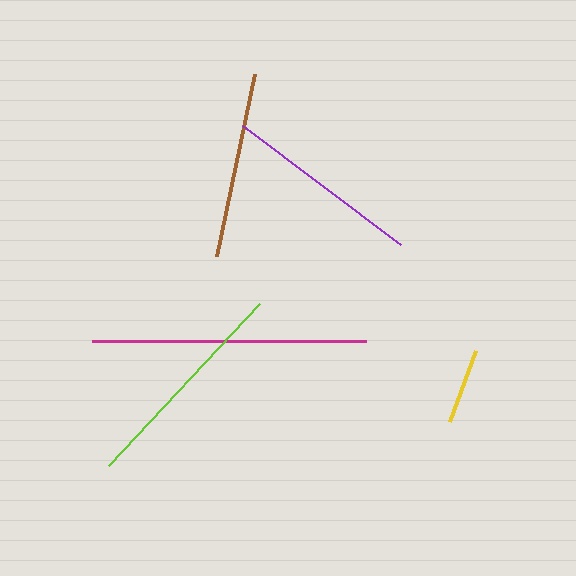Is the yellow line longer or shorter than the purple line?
The purple line is longer than the yellow line.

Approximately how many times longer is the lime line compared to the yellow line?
The lime line is approximately 2.9 times the length of the yellow line.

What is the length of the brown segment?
The brown segment is approximately 185 pixels long.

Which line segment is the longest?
The magenta line is the longest at approximately 275 pixels.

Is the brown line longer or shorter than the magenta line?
The magenta line is longer than the brown line.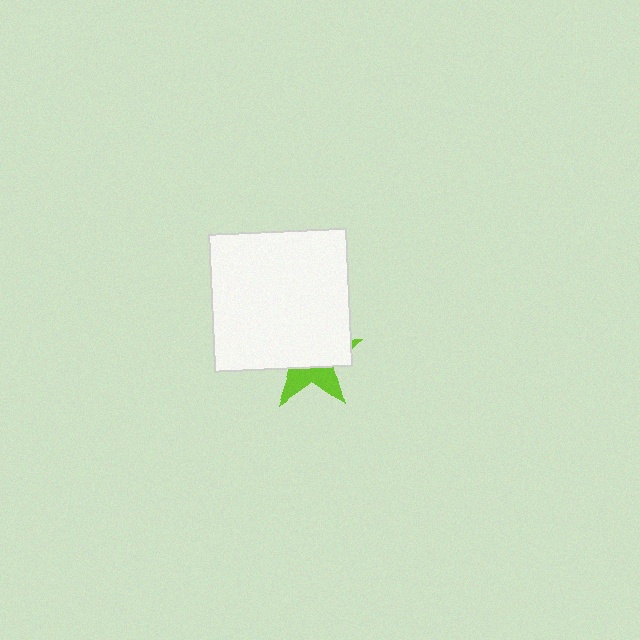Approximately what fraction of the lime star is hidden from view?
Roughly 64% of the lime star is hidden behind the white square.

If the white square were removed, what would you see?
You would see the complete lime star.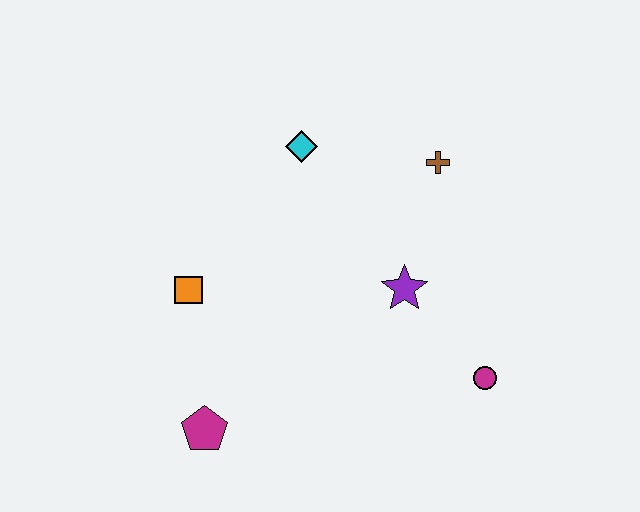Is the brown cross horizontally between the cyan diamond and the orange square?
No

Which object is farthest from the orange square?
The magenta circle is farthest from the orange square.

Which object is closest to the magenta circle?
The purple star is closest to the magenta circle.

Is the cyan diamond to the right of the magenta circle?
No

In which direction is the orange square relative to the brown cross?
The orange square is to the left of the brown cross.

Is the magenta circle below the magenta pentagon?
No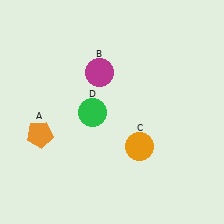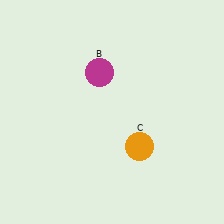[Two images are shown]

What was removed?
The orange pentagon (A), the green circle (D) were removed in Image 2.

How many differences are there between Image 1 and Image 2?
There are 2 differences between the two images.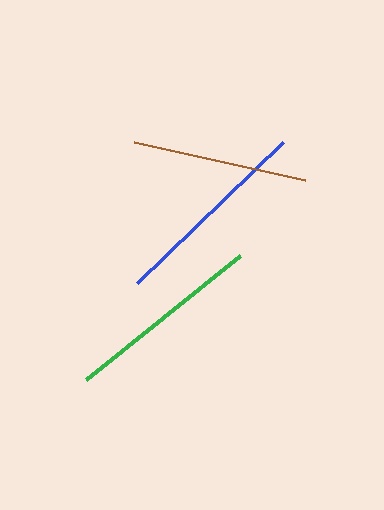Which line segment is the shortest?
The brown line is the shortest at approximately 175 pixels.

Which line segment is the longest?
The blue line is the longest at approximately 203 pixels.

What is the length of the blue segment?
The blue segment is approximately 203 pixels long.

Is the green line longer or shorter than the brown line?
The green line is longer than the brown line.